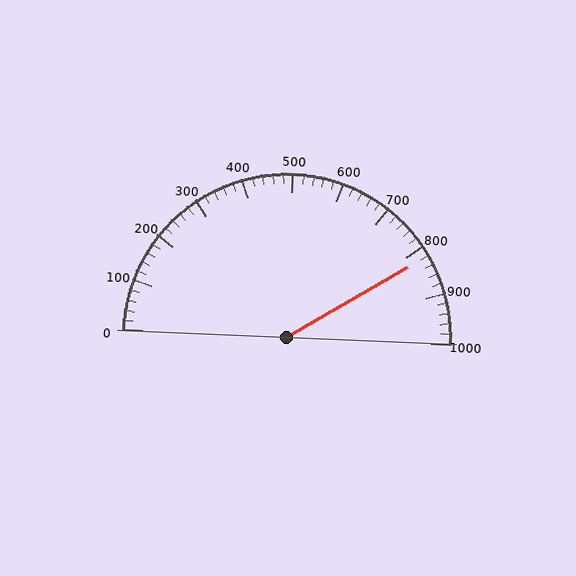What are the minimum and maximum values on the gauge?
The gauge ranges from 0 to 1000.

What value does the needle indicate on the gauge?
The needle indicates approximately 820.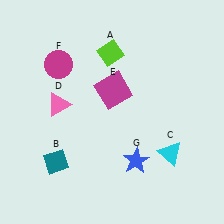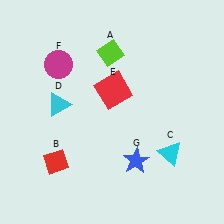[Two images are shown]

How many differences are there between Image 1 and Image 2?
There are 3 differences between the two images.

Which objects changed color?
B changed from teal to red. D changed from pink to cyan. E changed from magenta to red.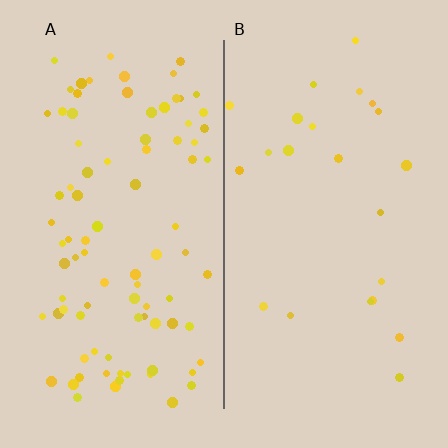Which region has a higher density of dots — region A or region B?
A (the left).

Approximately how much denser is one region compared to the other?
Approximately 3.9× — region A over region B.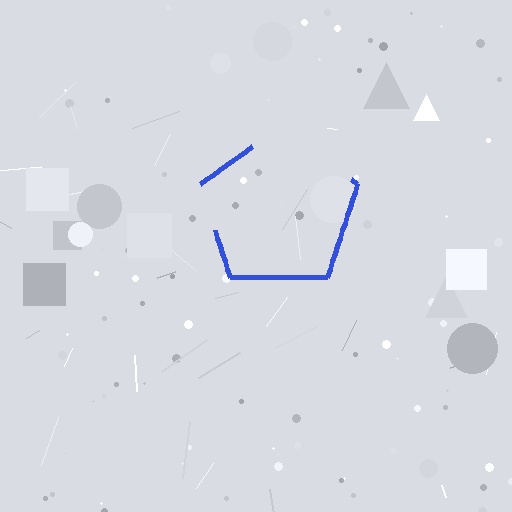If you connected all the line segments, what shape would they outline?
They would outline a pentagon.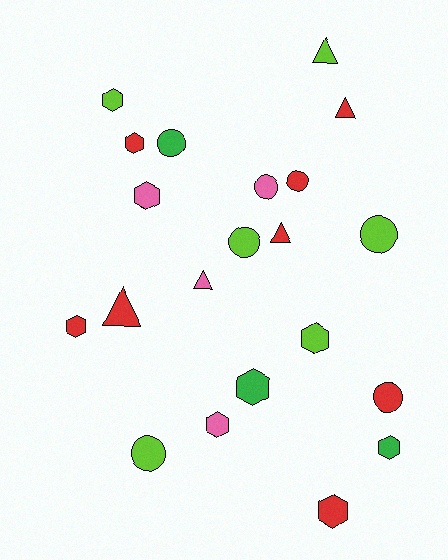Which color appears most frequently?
Red, with 8 objects.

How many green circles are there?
There is 1 green circle.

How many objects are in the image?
There are 21 objects.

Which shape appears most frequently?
Hexagon, with 9 objects.